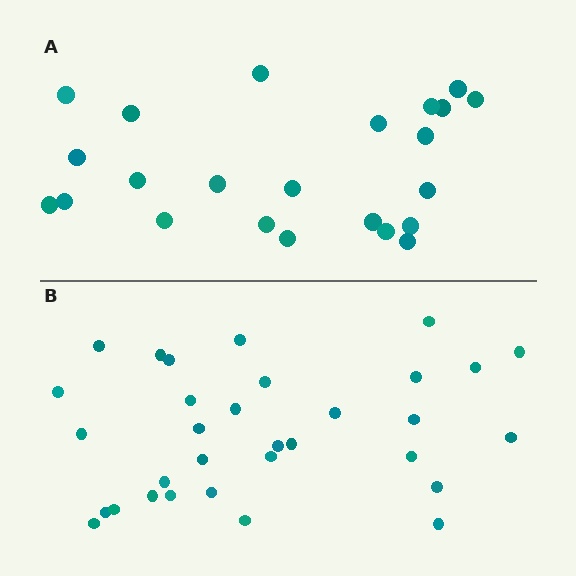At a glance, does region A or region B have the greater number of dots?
Region B (the bottom region) has more dots.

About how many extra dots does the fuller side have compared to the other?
Region B has roughly 8 or so more dots than region A.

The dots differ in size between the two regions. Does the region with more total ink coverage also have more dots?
No. Region A has more total ink coverage because its dots are larger, but region B actually contains more individual dots. Total area can be misleading — the number of items is what matters here.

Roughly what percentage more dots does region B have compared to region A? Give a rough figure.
About 40% more.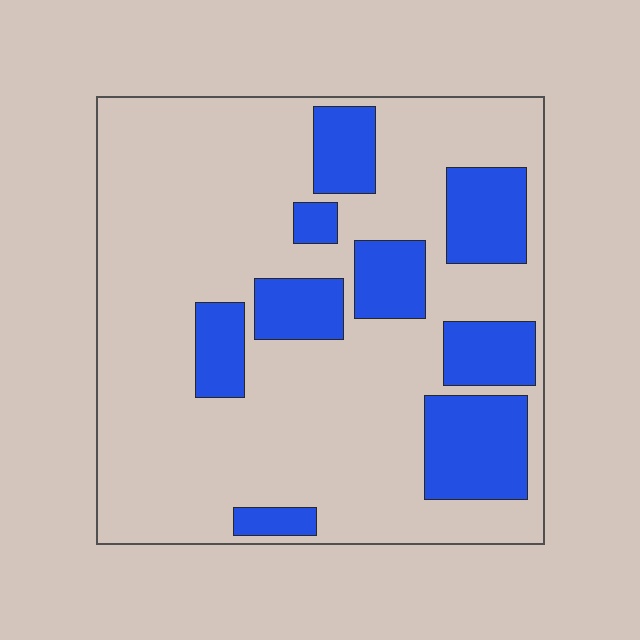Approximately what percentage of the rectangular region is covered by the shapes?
Approximately 25%.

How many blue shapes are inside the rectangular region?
9.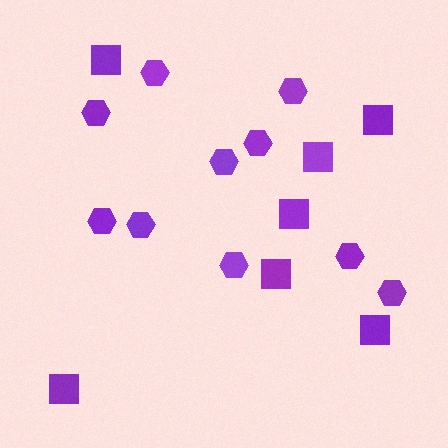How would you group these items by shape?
There are 2 groups: one group of squares (7) and one group of hexagons (10).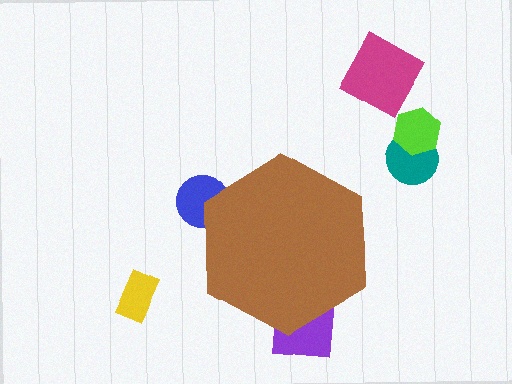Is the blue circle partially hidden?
Yes, the blue circle is partially hidden behind the brown hexagon.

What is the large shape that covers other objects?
A brown hexagon.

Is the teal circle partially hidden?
No, the teal circle is fully visible.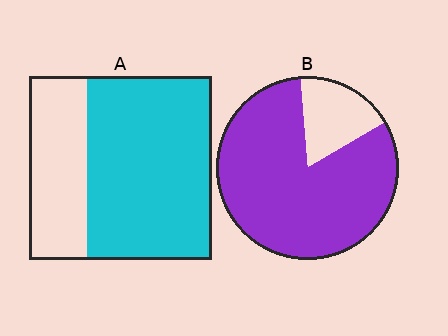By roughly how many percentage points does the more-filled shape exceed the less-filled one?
By roughly 15 percentage points (B over A).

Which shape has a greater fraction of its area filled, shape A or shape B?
Shape B.